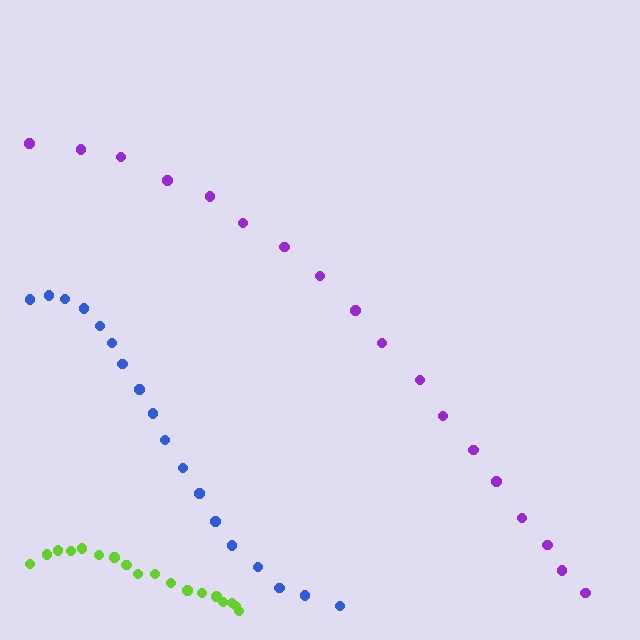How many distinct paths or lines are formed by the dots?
There are 3 distinct paths.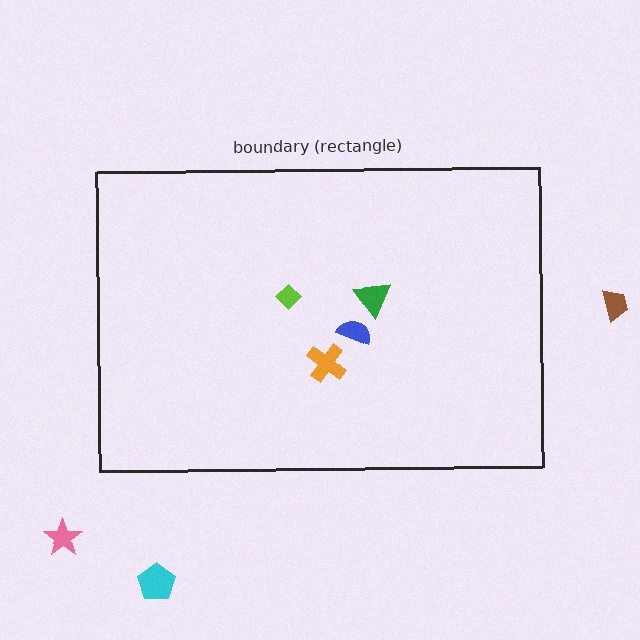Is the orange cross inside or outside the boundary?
Inside.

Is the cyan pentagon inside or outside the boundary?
Outside.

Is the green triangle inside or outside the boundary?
Inside.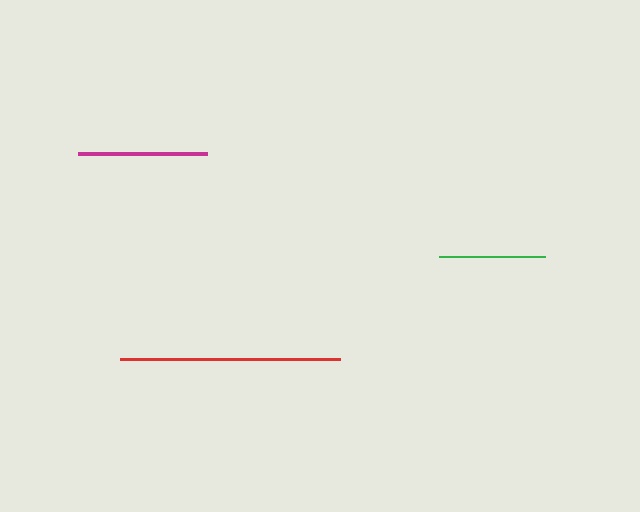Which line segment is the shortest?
The green line is the shortest at approximately 105 pixels.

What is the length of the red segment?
The red segment is approximately 219 pixels long.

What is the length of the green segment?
The green segment is approximately 105 pixels long.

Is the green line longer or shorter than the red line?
The red line is longer than the green line.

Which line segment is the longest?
The red line is the longest at approximately 219 pixels.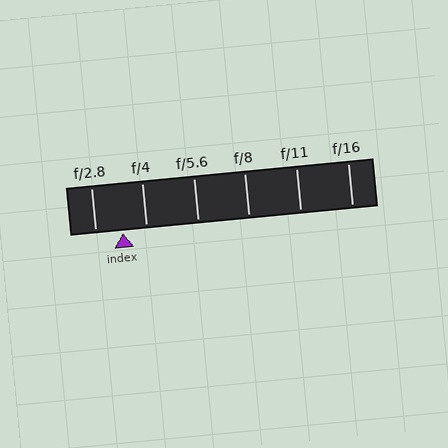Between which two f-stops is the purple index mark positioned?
The index mark is between f/2.8 and f/4.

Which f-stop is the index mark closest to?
The index mark is closest to f/4.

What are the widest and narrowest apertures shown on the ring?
The widest aperture shown is f/2.8 and the narrowest is f/16.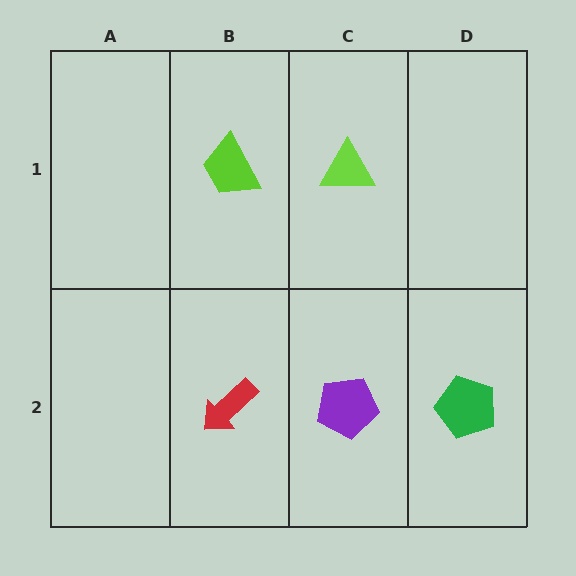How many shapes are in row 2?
3 shapes.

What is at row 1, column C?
A lime triangle.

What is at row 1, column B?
A lime trapezoid.